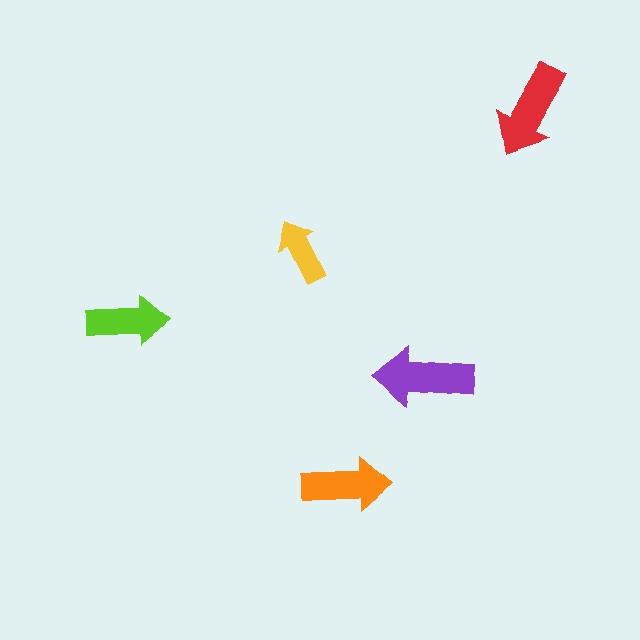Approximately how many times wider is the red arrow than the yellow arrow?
About 1.5 times wider.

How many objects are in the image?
There are 5 objects in the image.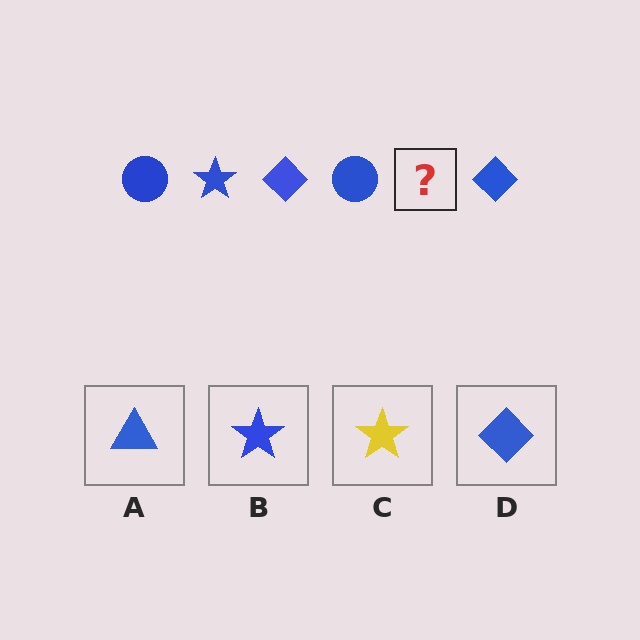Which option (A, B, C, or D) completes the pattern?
B.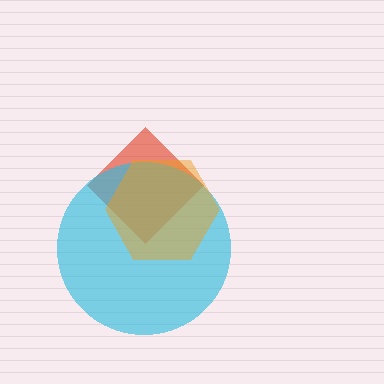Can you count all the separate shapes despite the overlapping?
Yes, there are 3 separate shapes.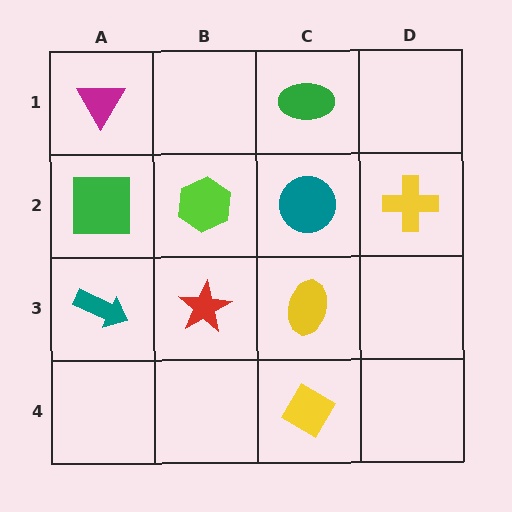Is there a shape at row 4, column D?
No, that cell is empty.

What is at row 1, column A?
A magenta triangle.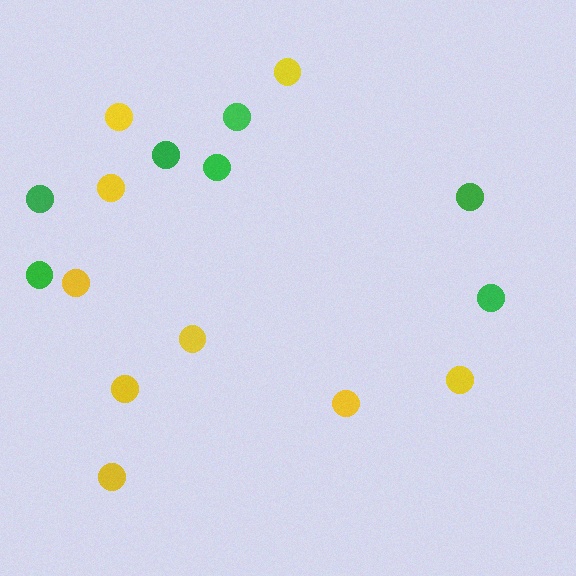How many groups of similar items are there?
There are 2 groups: one group of green circles (7) and one group of yellow circles (9).